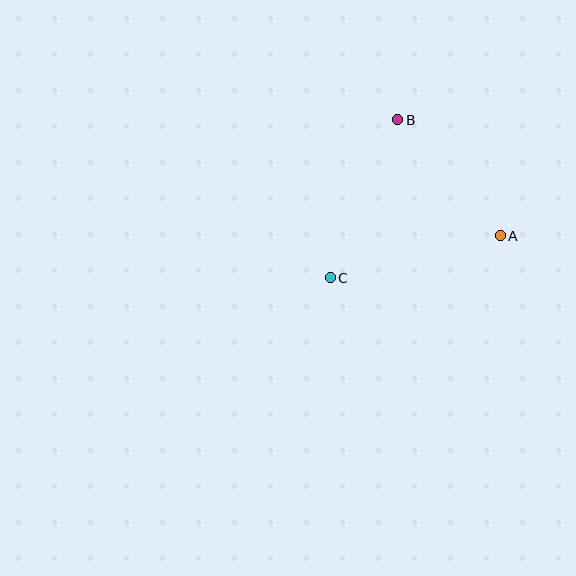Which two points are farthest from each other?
Points A and C are farthest from each other.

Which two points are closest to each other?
Points A and B are closest to each other.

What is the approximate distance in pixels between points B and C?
The distance between B and C is approximately 172 pixels.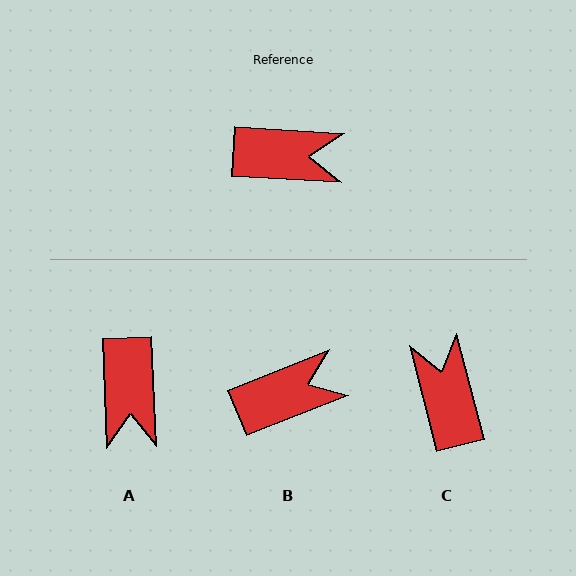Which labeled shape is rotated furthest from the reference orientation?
C, about 108 degrees away.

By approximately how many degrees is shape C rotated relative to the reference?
Approximately 108 degrees counter-clockwise.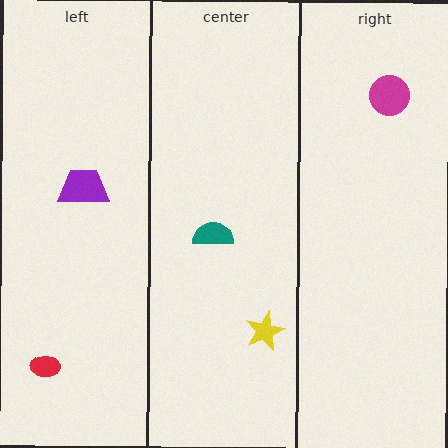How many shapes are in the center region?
2.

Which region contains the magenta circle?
The right region.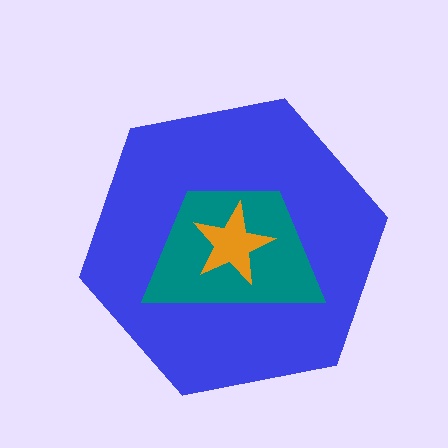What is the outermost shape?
The blue hexagon.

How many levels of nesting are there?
3.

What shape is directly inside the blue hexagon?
The teal trapezoid.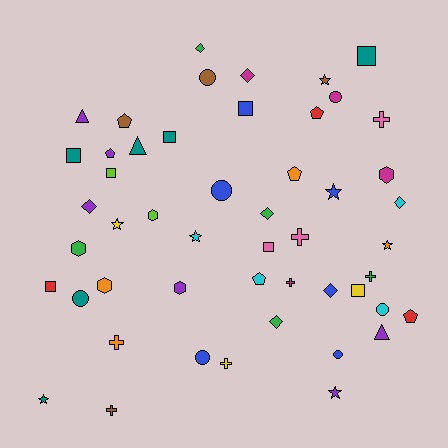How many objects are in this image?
There are 50 objects.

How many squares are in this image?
There are 8 squares.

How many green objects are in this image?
There are 5 green objects.